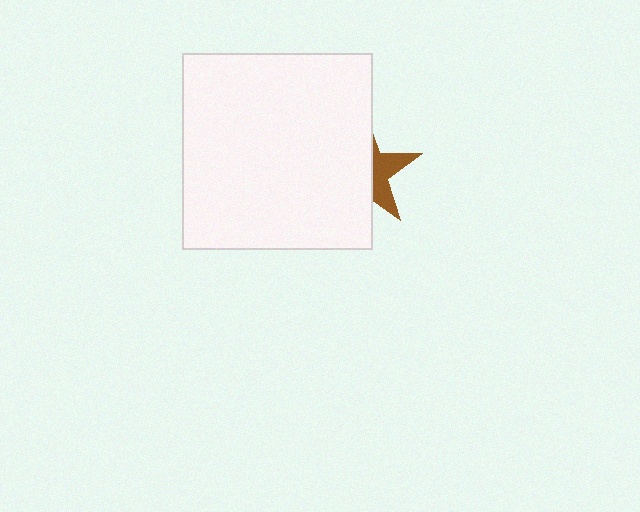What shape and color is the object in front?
The object in front is a white rectangle.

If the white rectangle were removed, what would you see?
You would see the complete brown star.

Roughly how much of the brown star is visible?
A small part of it is visible (roughly 35%).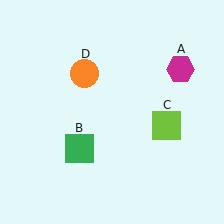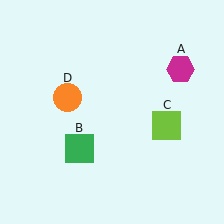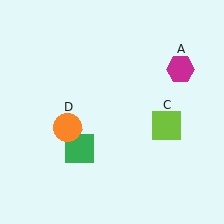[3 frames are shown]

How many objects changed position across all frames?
1 object changed position: orange circle (object D).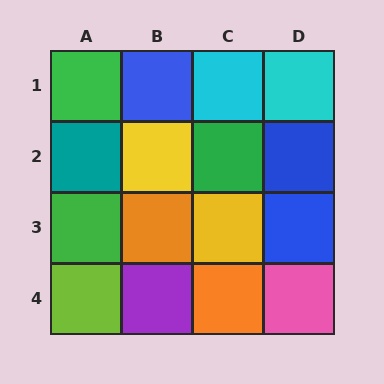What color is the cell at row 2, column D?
Blue.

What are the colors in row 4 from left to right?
Lime, purple, orange, pink.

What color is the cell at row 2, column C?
Green.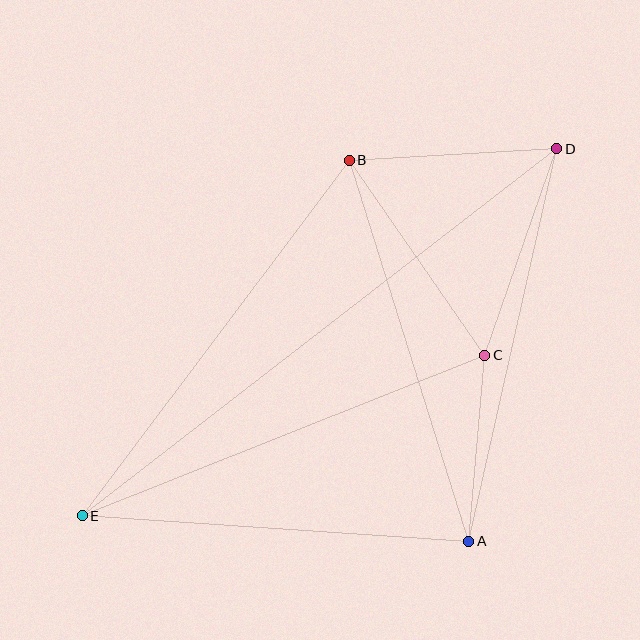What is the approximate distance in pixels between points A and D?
The distance between A and D is approximately 402 pixels.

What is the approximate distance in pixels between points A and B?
The distance between A and B is approximately 399 pixels.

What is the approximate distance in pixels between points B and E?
The distance between B and E is approximately 445 pixels.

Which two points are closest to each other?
Points A and C are closest to each other.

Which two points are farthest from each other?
Points D and E are farthest from each other.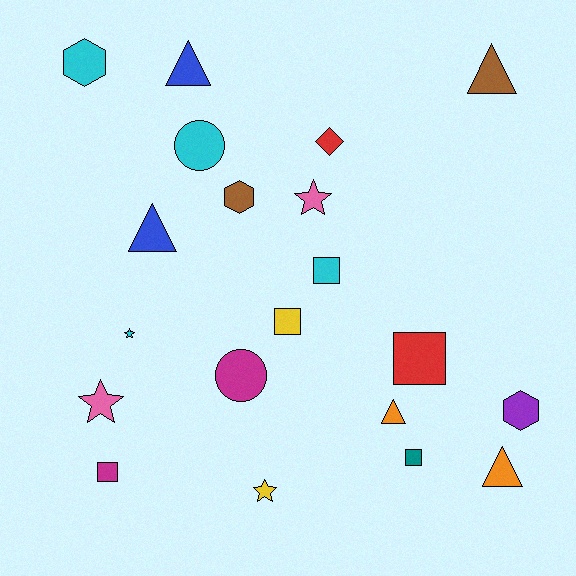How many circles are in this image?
There are 2 circles.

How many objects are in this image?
There are 20 objects.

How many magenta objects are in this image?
There are 2 magenta objects.